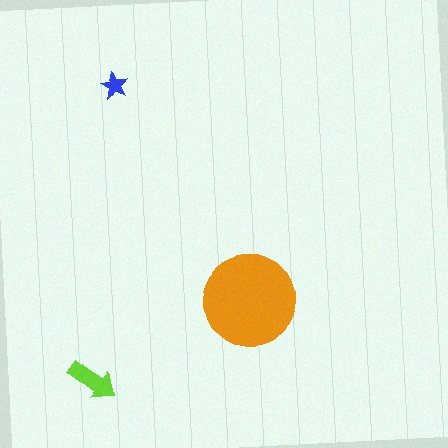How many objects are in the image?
There are 3 objects in the image.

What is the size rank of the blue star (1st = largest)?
3rd.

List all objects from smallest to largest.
The blue star, the lime arrow, the orange circle.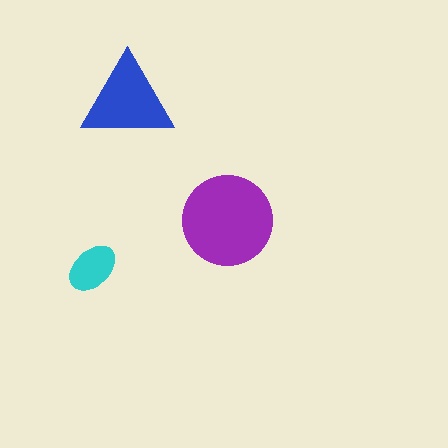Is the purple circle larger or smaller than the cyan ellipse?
Larger.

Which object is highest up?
The blue triangle is topmost.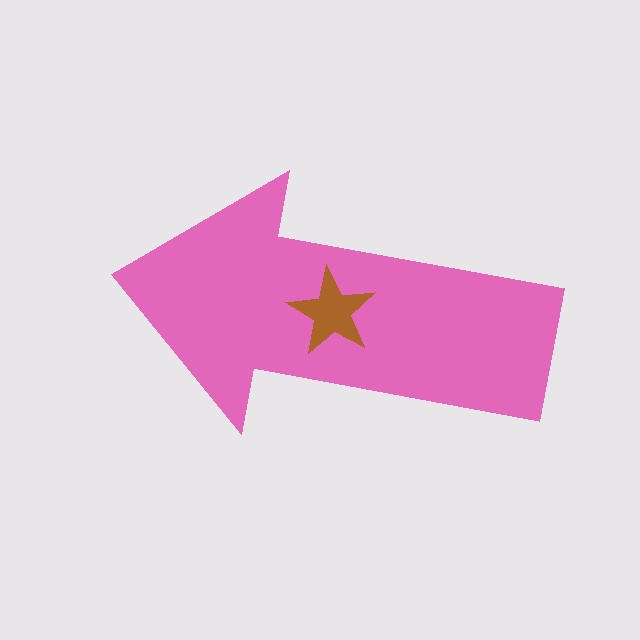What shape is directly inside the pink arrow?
The brown star.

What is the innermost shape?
The brown star.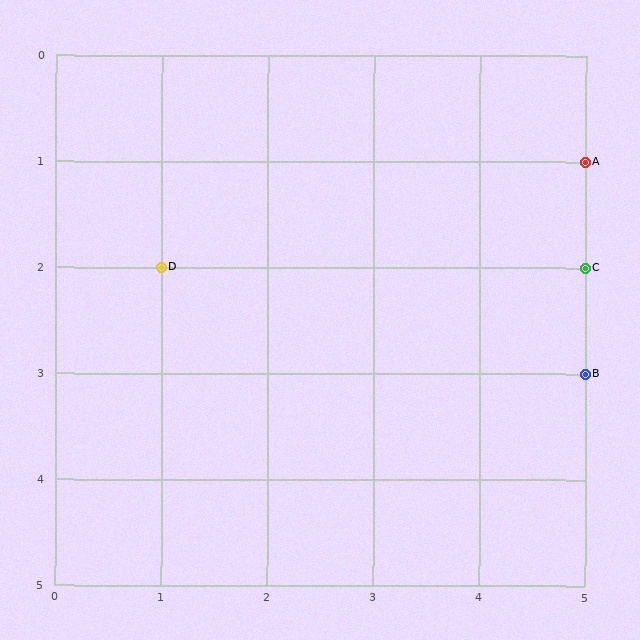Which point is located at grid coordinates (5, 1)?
Point A is at (5, 1).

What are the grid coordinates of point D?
Point D is at grid coordinates (1, 2).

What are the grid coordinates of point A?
Point A is at grid coordinates (5, 1).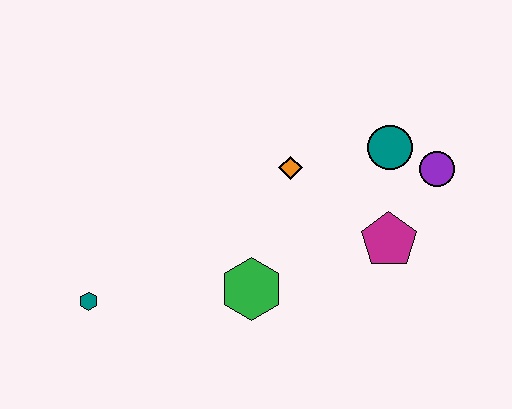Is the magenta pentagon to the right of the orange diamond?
Yes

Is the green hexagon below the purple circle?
Yes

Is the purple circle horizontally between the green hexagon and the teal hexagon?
No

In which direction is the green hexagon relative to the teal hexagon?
The green hexagon is to the right of the teal hexagon.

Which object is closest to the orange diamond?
The teal circle is closest to the orange diamond.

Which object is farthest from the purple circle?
The teal hexagon is farthest from the purple circle.